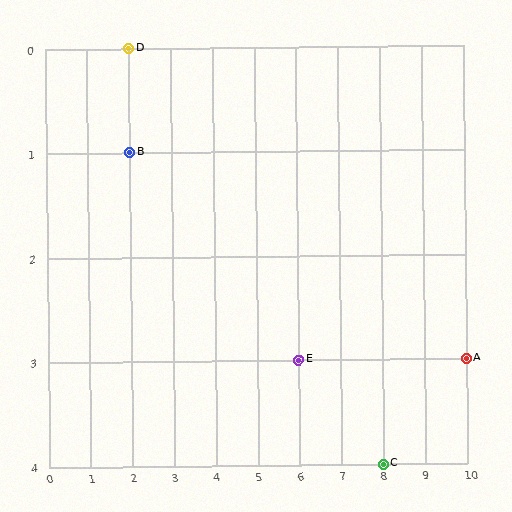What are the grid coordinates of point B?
Point B is at grid coordinates (2, 1).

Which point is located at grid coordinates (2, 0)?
Point D is at (2, 0).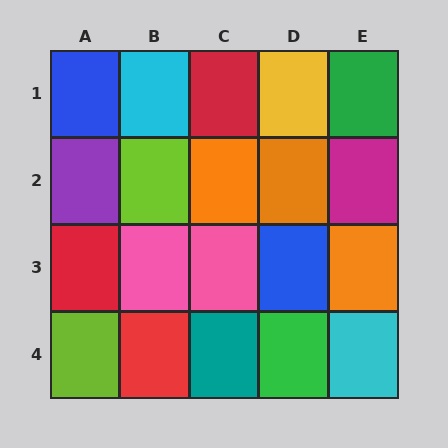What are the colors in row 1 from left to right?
Blue, cyan, red, yellow, green.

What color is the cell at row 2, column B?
Lime.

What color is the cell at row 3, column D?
Blue.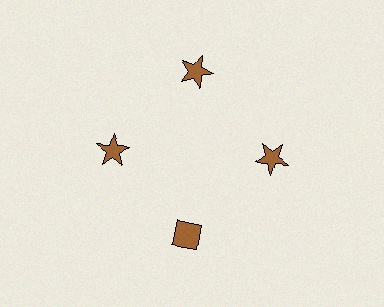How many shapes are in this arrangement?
There are 4 shapes arranged in a ring pattern.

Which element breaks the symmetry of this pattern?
The brown diamond at roughly the 6 o'clock position breaks the symmetry. All other shapes are brown stars.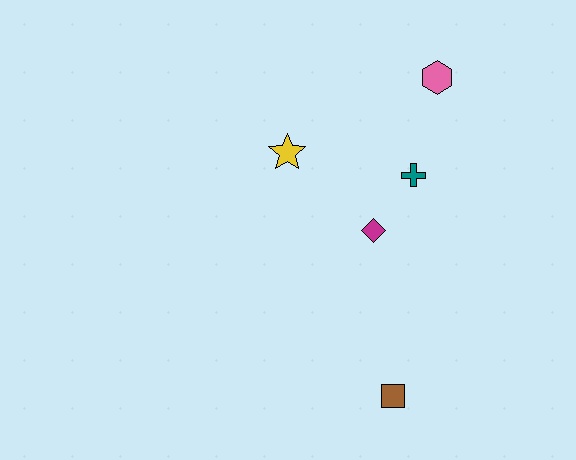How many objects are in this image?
There are 5 objects.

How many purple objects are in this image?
There are no purple objects.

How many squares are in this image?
There is 1 square.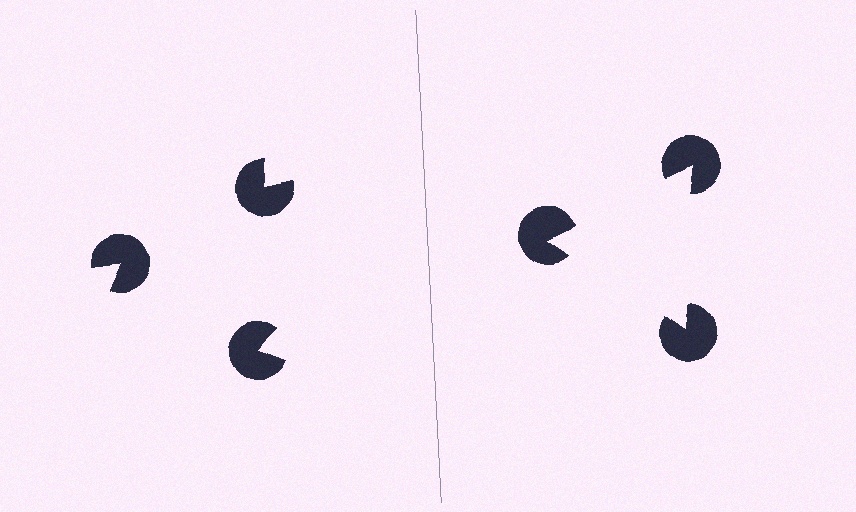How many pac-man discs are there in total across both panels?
6 — 3 on each side.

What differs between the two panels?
The pac-man discs are positioned identically on both sides; only the wedge orientations differ. On the right they align to a triangle; on the left they are misaligned.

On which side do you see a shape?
An illusory triangle appears on the right side. On the left side the wedge cuts are rotated, so no coherent shape forms.